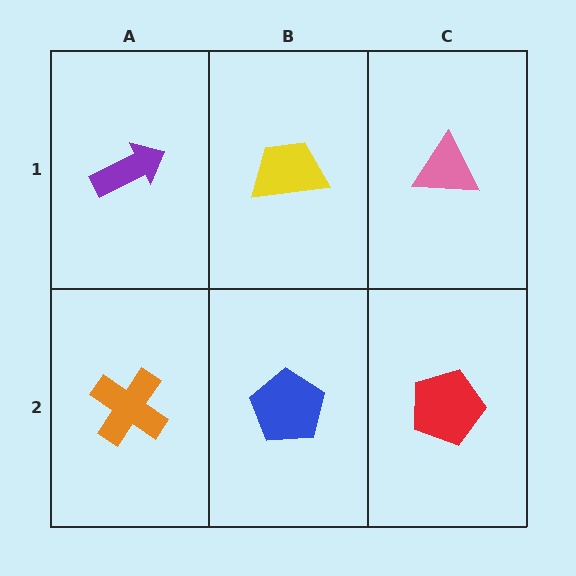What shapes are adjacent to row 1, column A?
An orange cross (row 2, column A), a yellow trapezoid (row 1, column B).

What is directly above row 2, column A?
A purple arrow.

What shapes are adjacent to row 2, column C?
A pink triangle (row 1, column C), a blue pentagon (row 2, column B).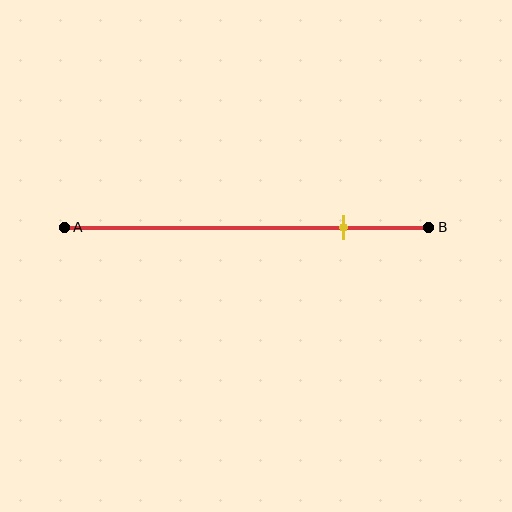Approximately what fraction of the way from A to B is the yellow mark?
The yellow mark is approximately 75% of the way from A to B.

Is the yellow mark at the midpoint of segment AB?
No, the mark is at about 75% from A, not at the 50% midpoint.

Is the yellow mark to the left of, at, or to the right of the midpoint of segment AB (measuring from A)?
The yellow mark is to the right of the midpoint of segment AB.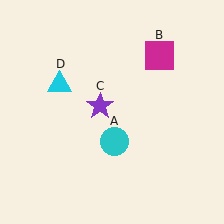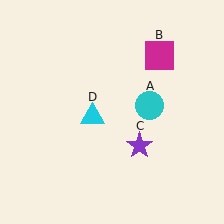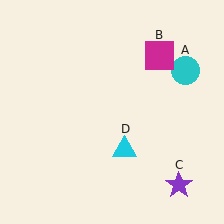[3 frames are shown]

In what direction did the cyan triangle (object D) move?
The cyan triangle (object D) moved down and to the right.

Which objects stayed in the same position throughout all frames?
Magenta square (object B) remained stationary.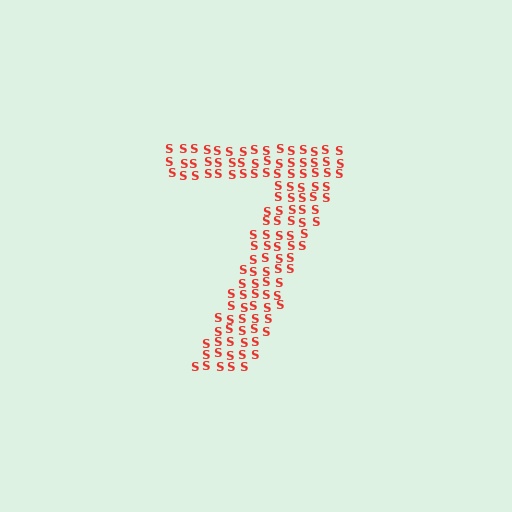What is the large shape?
The large shape is the digit 7.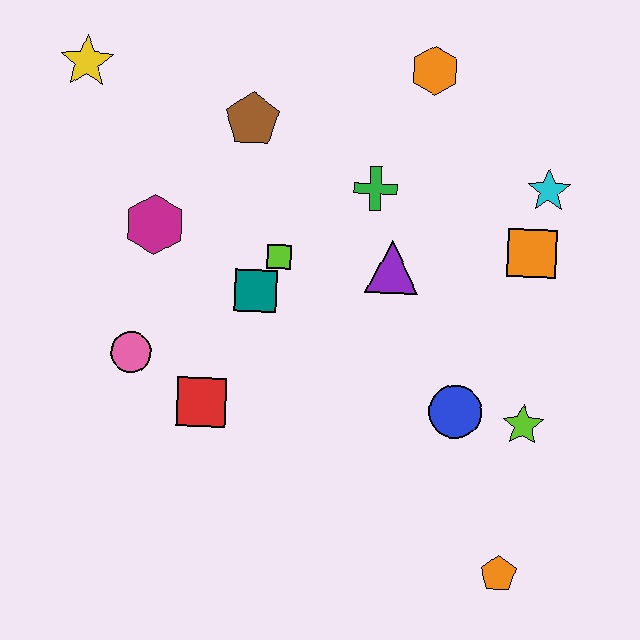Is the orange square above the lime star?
Yes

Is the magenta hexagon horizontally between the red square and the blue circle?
No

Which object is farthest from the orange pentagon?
The yellow star is farthest from the orange pentagon.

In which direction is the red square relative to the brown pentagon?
The red square is below the brown pentagon.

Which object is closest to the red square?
The pink circle is closest to the red square.